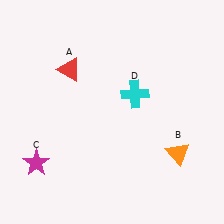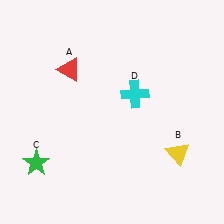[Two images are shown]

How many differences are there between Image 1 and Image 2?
There are 2 differences between the two images.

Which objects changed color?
B changed from orange to yellow. C changed from magenta to green.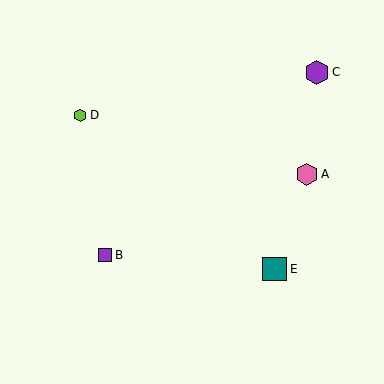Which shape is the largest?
The purple hexagon (labeled C) is the largest.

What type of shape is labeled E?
Shape E is a teal square.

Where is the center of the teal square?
The center of the teal square is at (275, 269).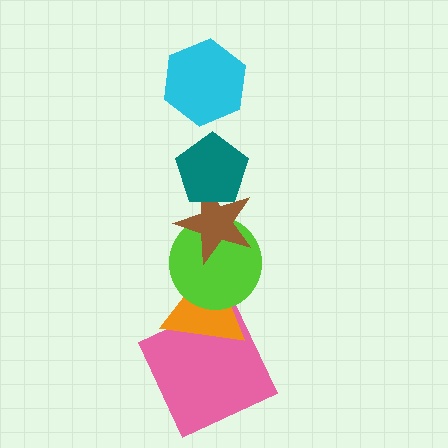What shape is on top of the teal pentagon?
The cyan hexagon is on top of the teal pentagon.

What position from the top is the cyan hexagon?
The cyan hexagon is 1st from the top.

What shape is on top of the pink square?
The orange triangle is on top of the pink square.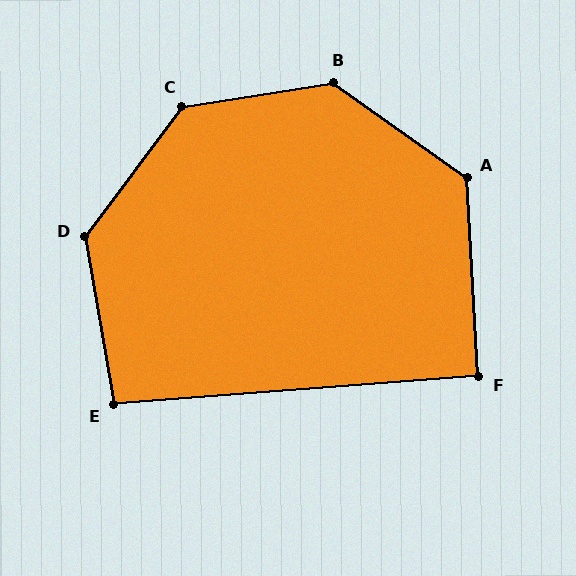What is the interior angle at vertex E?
Approximately 95 degrees (obtuse).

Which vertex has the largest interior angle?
C, at approximately 136 degrees.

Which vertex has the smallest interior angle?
F, at approximately 91 degrees.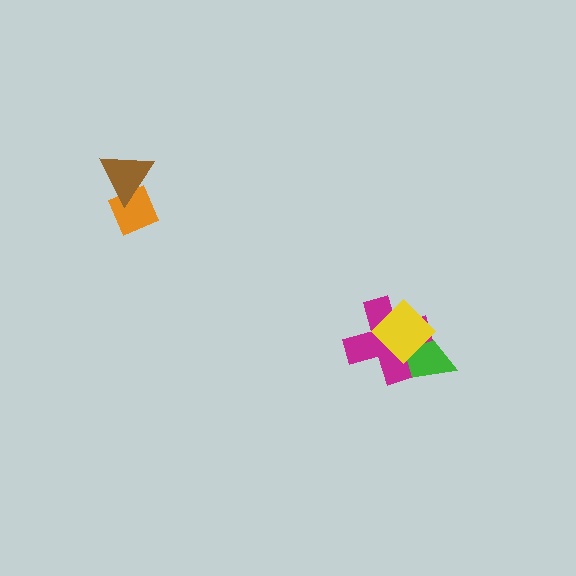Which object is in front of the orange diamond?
The brown triangle is in front of the orange diamond.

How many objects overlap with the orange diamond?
1 object overlaps with the orange diamond.